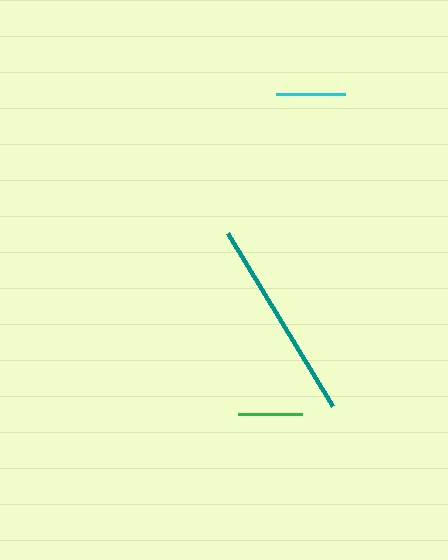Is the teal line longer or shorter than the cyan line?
The teal line is longer than the cyan line.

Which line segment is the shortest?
The green line is the shortest at approximately 64 pixels.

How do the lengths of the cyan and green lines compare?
The cyan and green lines are approximately the same length.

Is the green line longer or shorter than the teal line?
The teal line is longer than the green line.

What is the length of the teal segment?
The teal segment is approximately 202 pixels long.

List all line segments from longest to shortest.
From longest to shortest: teal, cyan, green.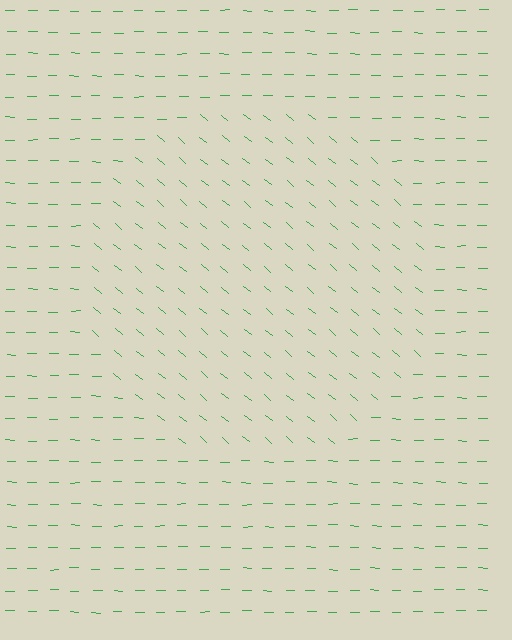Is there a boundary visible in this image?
Yes, there is a texture boundary formed by a change in line orientation.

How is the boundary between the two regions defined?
The boundary is defined purely by a change in line orientation (approximately 38 degrees difference). All lines are the same color and thickness.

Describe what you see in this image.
The image is filled with small green line segments. A circle region in the image has lines oriented differently from the surrounding lines, creating a visible texture boundary.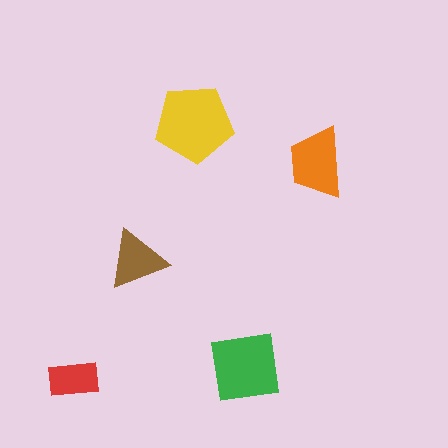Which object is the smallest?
The red rectangle.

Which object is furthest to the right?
The orange trapezoid is rightmost.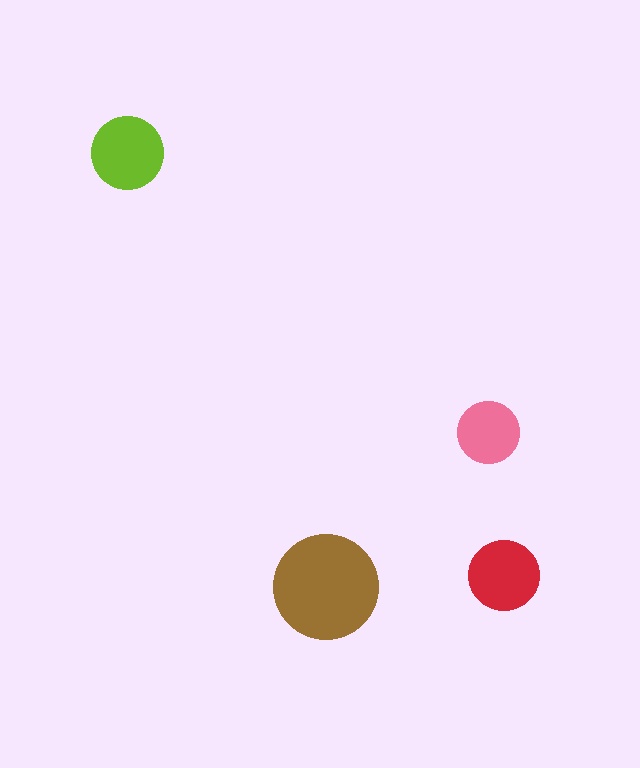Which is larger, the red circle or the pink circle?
The red one.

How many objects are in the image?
There are 4 objects in the image.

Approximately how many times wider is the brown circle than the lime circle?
About 1.5 times wider.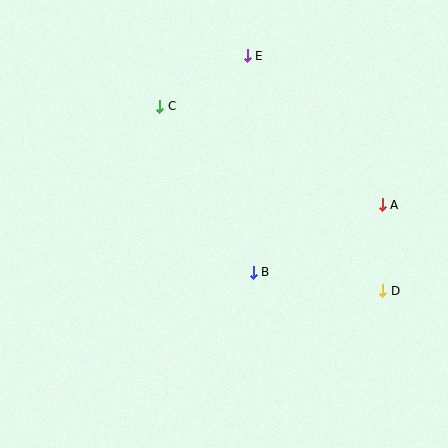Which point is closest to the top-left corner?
Point C is closest to the top-left corner.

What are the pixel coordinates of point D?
Point D is at (383, 291).